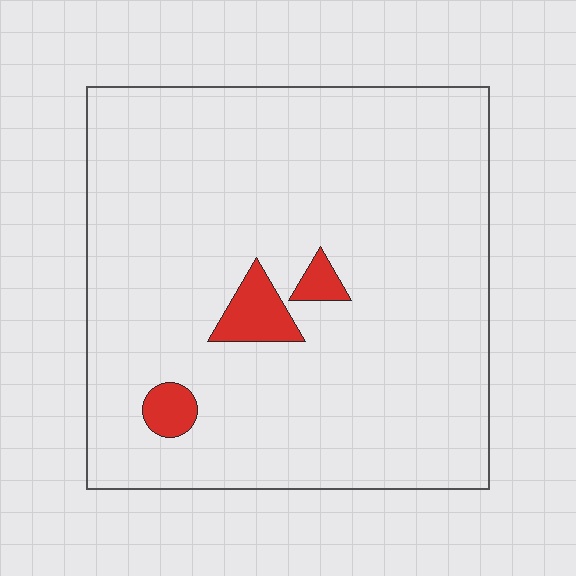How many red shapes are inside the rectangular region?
3.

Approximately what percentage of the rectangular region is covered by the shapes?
Approximately 5%.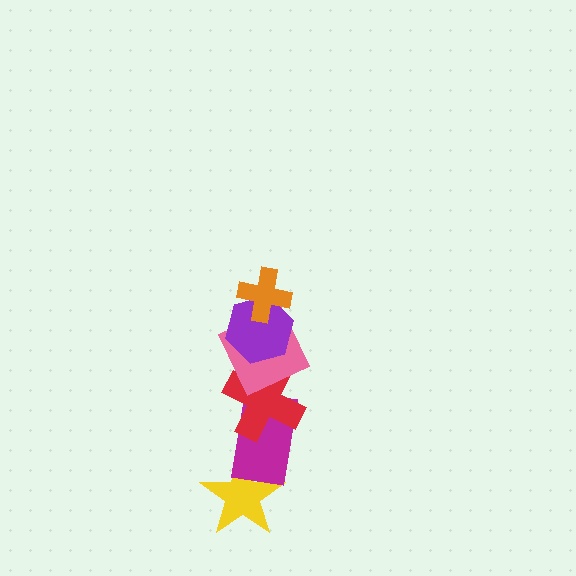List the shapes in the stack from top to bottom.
From top to bottom: the orange cross, the purple hexagon, the pink square, the red cross, the magenta rectangle, the yellow star.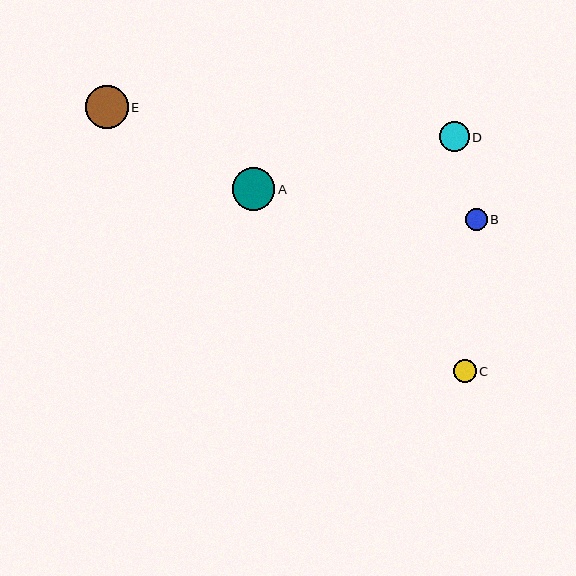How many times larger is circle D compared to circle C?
Circle D is approximately 1.3 times the size of circle C.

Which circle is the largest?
Circle E is the largest with a size of approximately 43 pixels.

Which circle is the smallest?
Circle B is the smallest with a size of approximately 22 pixels.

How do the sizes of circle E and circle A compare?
Circle E and circle A are approximately the same size.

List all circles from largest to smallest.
From largest to smallest: E, A, D, C, B.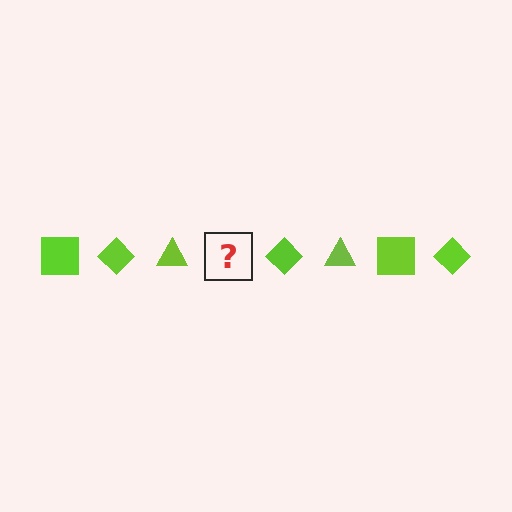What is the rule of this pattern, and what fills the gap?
The rule is that the pattern cycles through square, diamond, triangle shapes in lime. The gap should be filled with a lime square.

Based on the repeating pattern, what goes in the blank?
The blank should be a lime square.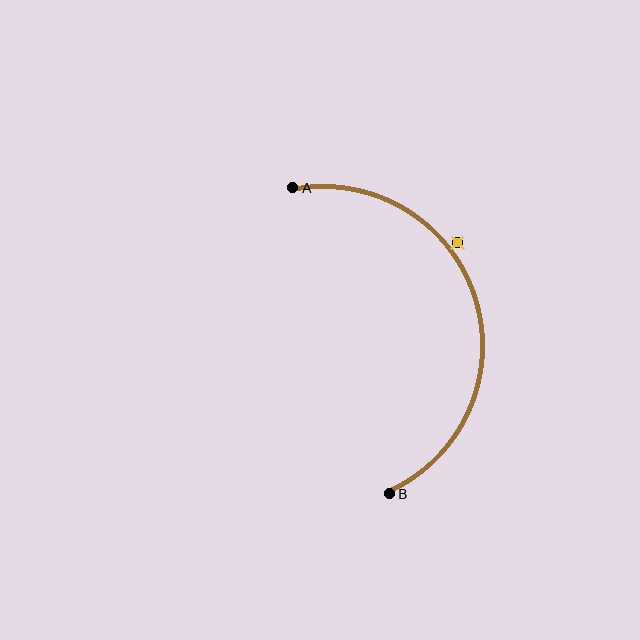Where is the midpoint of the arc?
The arc midpoint is the point on the curve farthest from the straight line joining A and B. It sits to the right of that line.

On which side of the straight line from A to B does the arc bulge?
The arc bulges to the right of the straight line connecting A and B.